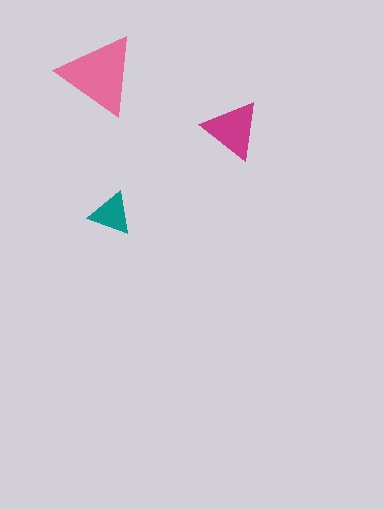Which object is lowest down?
The teal triangle is bottommost.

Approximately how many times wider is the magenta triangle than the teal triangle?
About 1.5 times wider.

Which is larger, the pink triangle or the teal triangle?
The pink one.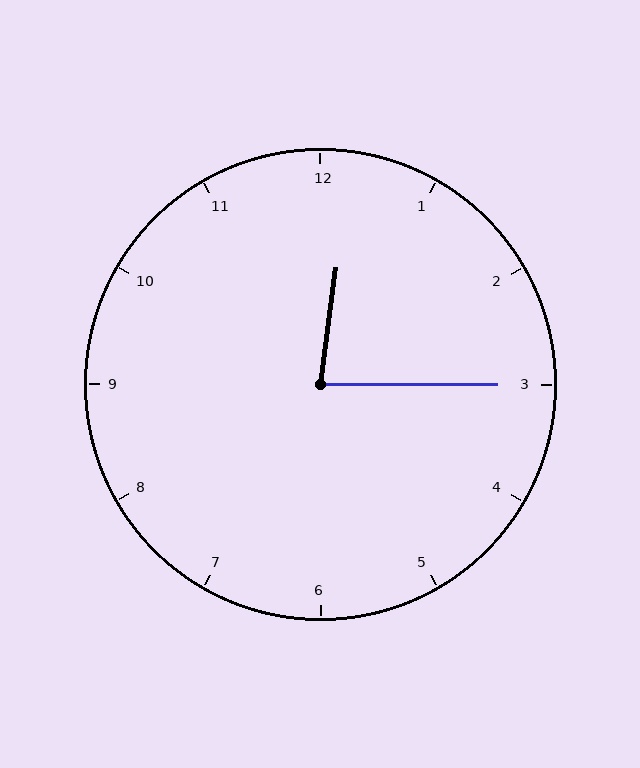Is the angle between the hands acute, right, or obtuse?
It is acute.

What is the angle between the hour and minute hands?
Approximately 82 degrees.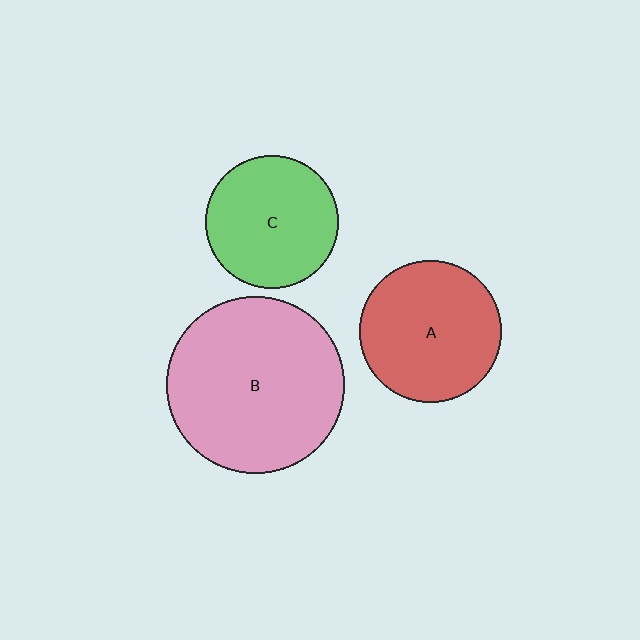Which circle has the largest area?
Circle B (pink).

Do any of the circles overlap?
No, none of the circles overlap.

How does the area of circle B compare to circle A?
Approximately 1.6 times.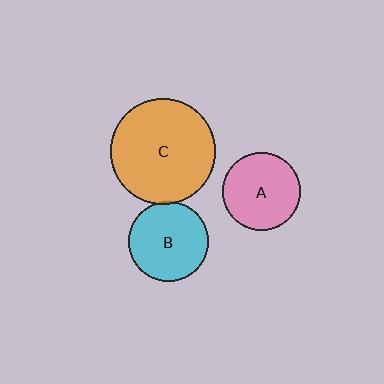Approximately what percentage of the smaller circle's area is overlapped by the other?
Approximately 5%.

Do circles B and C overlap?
Yes.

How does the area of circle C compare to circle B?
Approximately 1.7 times.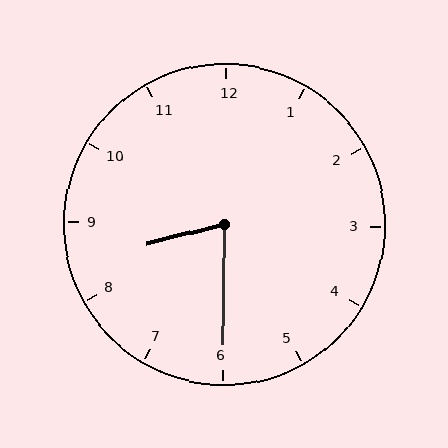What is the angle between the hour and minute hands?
Approximately 75 degrees.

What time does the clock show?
8:30.